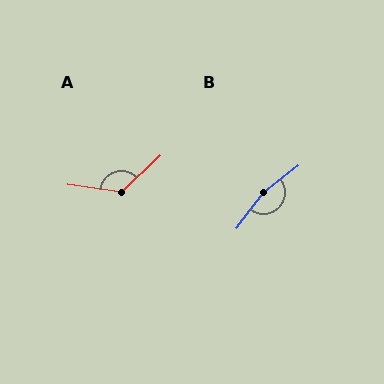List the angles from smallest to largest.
A (128°), B (164°).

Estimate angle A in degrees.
Approximately 128 degrees.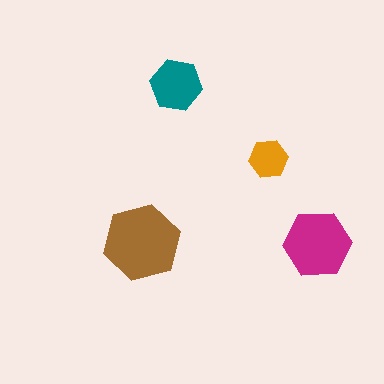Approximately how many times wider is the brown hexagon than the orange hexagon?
About 2 times wider.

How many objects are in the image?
There are 4 objects in the image.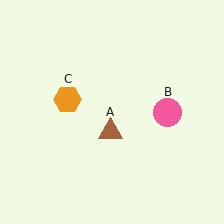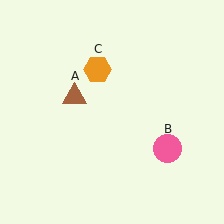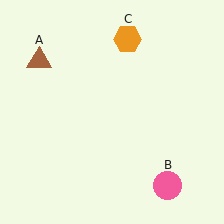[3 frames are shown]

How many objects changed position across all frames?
3 objects changed position: brown triangle (object A), pink circle (object B), orange hexagon (object C).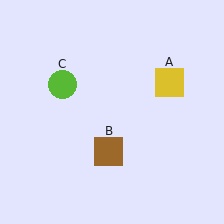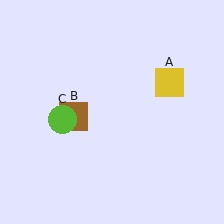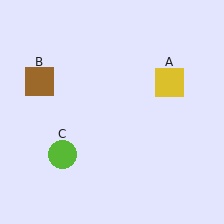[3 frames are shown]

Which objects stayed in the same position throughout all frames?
Yellow square (object A) remained stationary.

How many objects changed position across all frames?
2 objects changed position: brown square (object B), lime circle (object C).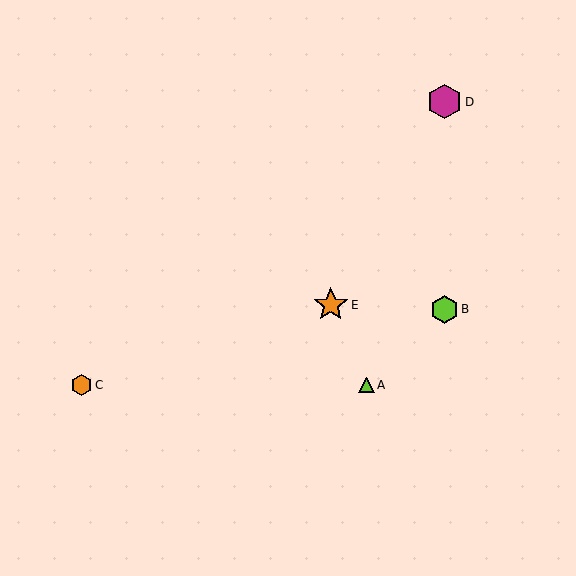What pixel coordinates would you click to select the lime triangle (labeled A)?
Click at (366, 385) to select the lime triangle A.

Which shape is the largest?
The magenta hexagon (labeled D) is the largest.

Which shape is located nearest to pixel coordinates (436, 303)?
The lime hexagon (labeled B) at (445, 309) is nearest to that location.